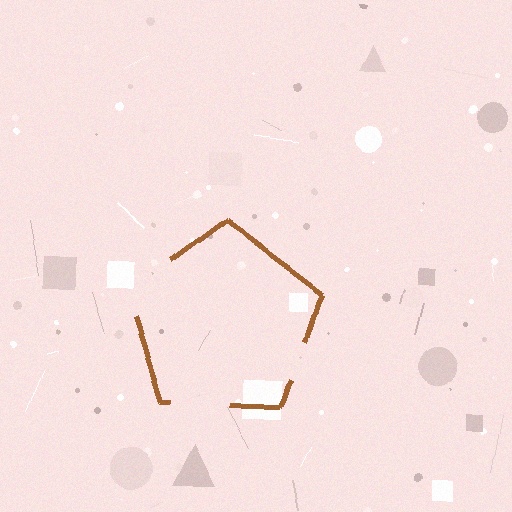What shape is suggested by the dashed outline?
The dashed outline suggests a pentagon.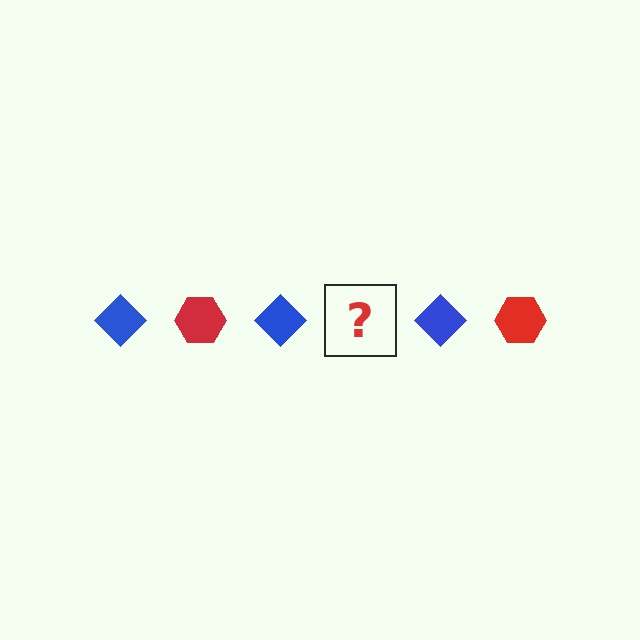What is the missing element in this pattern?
The missing element is a red hexagon.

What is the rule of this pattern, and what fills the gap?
The rule is that the pattern alternates between blue diamond and red hexagon. The gap should be filled with a red hexagon.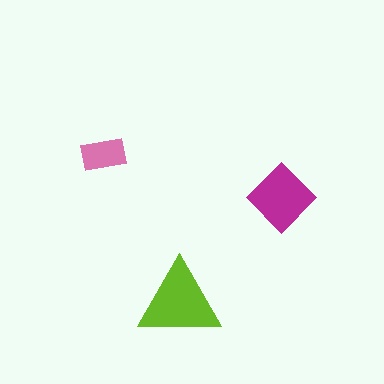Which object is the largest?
The lime triangle.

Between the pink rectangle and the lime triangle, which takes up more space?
The lime triangle.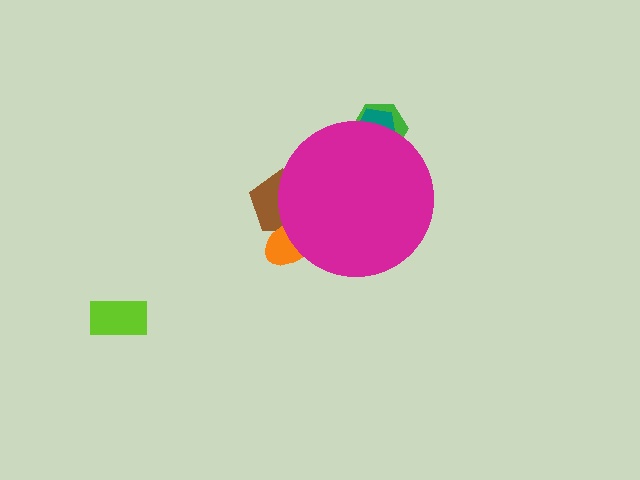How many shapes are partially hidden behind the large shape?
4 shapes are partially hidden.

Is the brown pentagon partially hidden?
Yes, the brown pentagon is partially hidden behind the magenta circle.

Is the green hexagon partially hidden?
Yes, the green hexagon is partially hidden behind the magenta circle.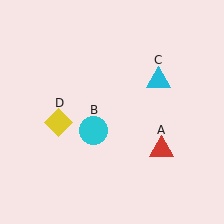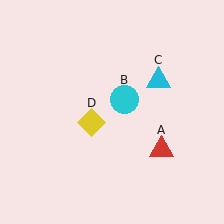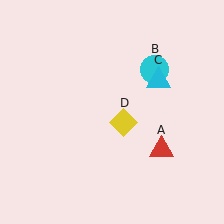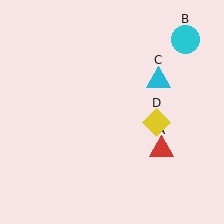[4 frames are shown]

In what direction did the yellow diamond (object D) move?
The yellow diamond (object D) moved right.